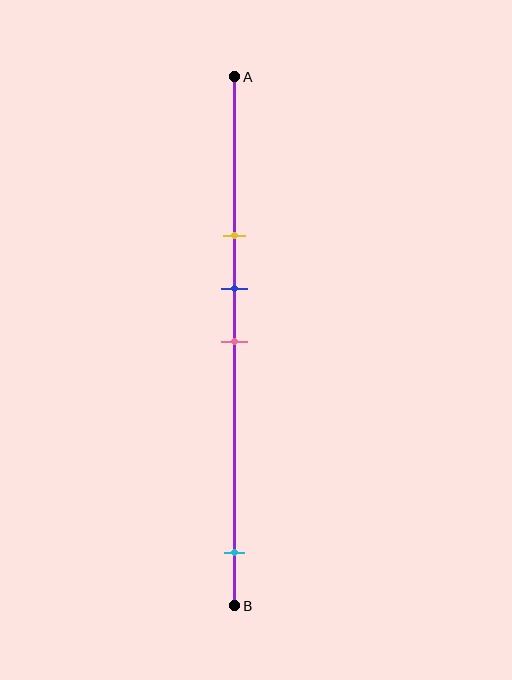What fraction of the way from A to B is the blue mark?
The blue mark is approximately 40% (0.4) of the way from A to B.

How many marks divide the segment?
There are 4 marks dividing the segment.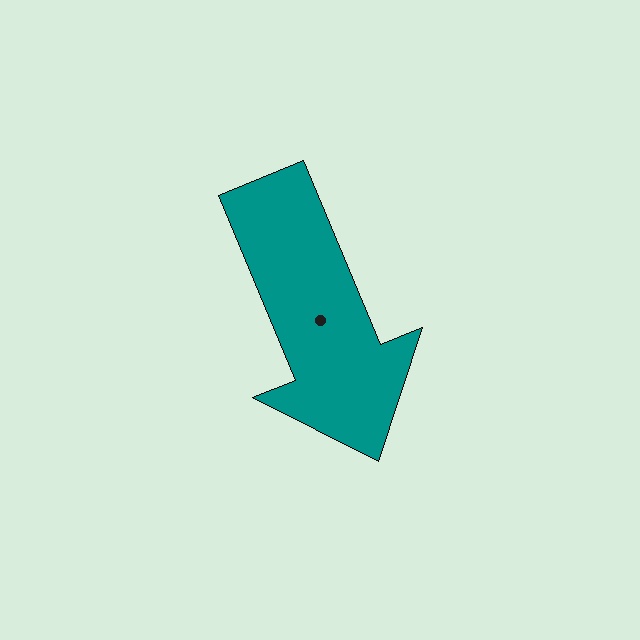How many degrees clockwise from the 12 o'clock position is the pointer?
Approximately 157 degrees.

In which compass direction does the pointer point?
Southeast.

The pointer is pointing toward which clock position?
Roughly 5 o'clock.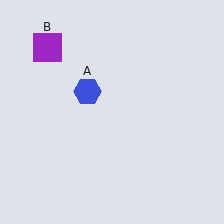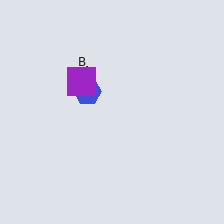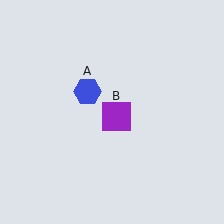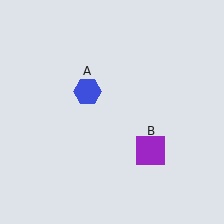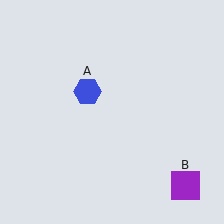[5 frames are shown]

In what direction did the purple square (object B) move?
The purple square (object B) moved down and to the right.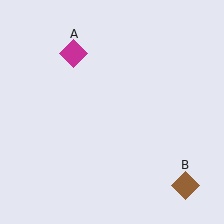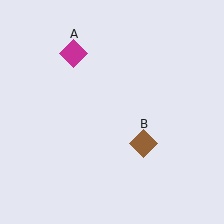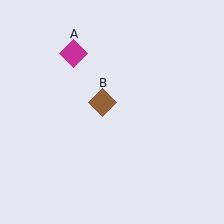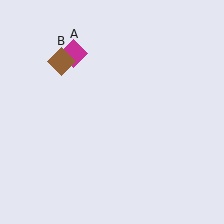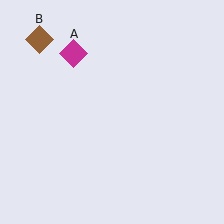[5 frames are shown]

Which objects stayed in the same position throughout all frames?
Magenta diamond (object A) remained stationary.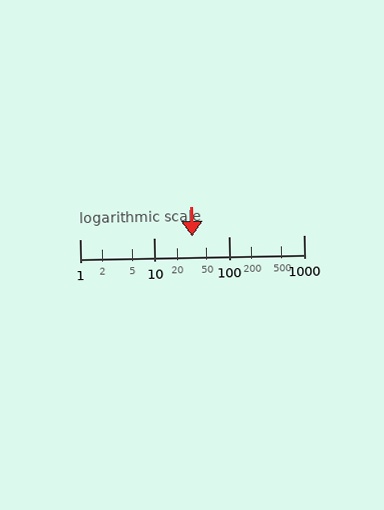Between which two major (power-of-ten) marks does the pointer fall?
The pointer is between 10 and 100.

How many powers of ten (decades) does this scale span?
The scale spans 3 decades, from 1 to 1000.